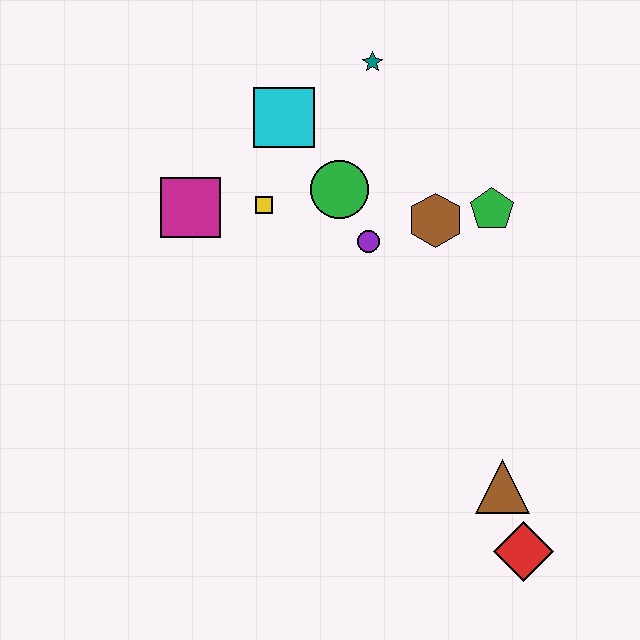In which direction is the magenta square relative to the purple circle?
The magenta square is to the left of the purple circle.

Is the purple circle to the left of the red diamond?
Yes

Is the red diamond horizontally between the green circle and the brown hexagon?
No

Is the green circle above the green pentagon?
Yes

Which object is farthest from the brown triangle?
The teal star is farthest from the brown triangle.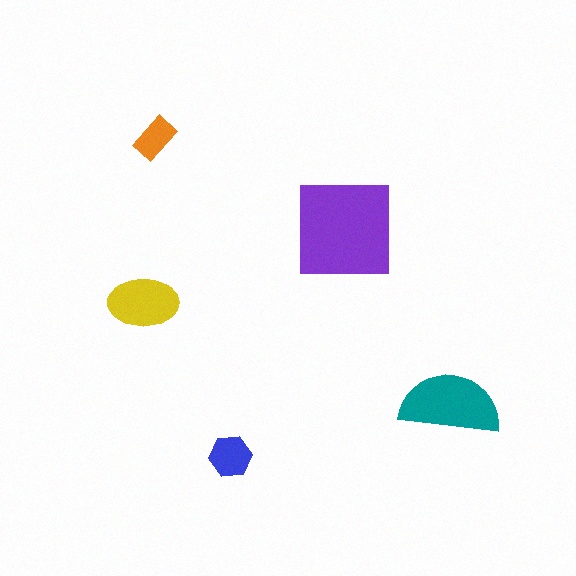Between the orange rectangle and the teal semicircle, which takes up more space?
The teal semicircle.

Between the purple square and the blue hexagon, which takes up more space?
The purple square.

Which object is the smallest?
The orange rectangle.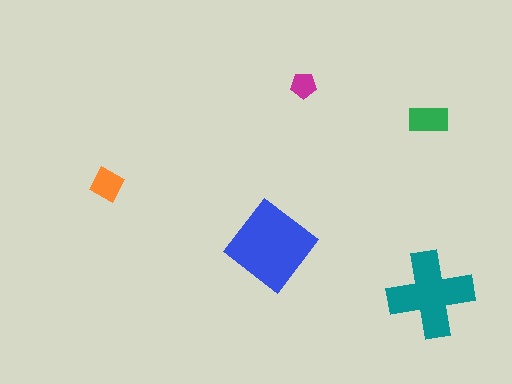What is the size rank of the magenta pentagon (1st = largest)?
5th.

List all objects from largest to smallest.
The blue diamond, the teal cross, the green rectangle, the orange diamond, the magenta pentagon.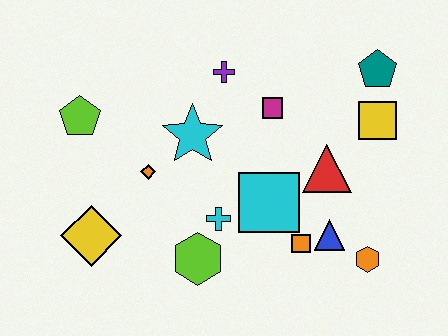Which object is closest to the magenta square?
The purple cross is closest to the magenta square.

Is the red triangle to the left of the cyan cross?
No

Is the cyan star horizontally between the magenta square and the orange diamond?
Yes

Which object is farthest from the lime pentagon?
The orange hexagon is farthest from the lime pentagon.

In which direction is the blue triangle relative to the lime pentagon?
The blue triangle is to the right of the lime pentagon.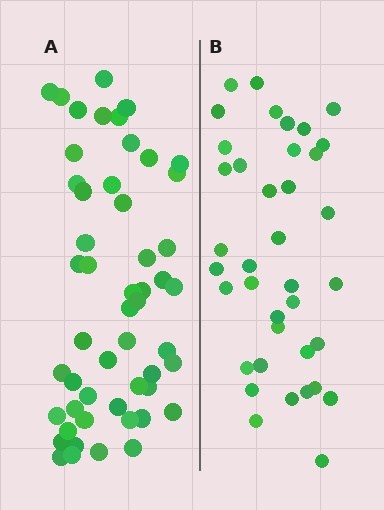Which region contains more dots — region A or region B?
Region A (the left region) has more dots.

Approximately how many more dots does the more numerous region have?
Region A has approximately 15 more dots than region B.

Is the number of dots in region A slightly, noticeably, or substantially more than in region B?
Region A has noticeably more, but not dramatically so. The ratio is roughly 1.4 to 1.